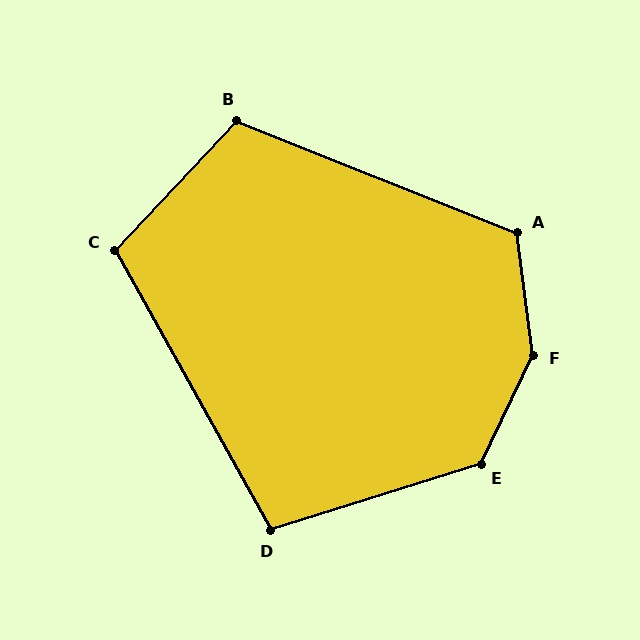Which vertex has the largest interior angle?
F, at approximately 147 degrees.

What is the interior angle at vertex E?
Approximately 133 degrees (obtuse).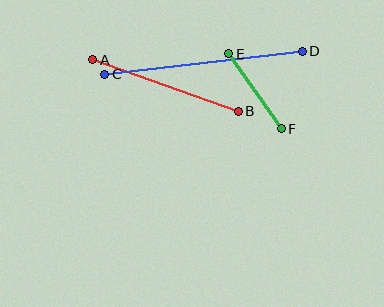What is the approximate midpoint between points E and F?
The midpoint is at approximately (255, 91) pixels.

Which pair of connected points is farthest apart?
Points C and D are farthest apart.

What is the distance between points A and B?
The distance is approximately 154 pixels.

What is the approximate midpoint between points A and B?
The midpoint is at approximately (166, 86) pixels.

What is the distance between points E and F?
The distance is approximately 92 pixels.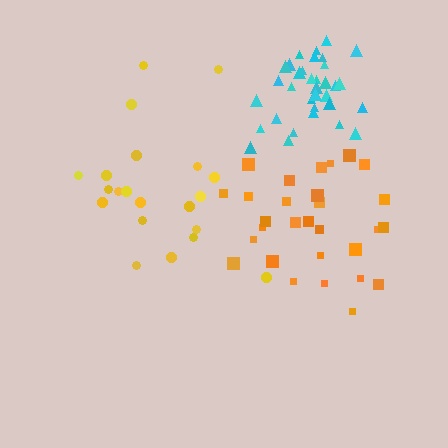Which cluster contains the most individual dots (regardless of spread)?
Cyan (34).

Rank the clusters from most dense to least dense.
cyan, orange, yellow.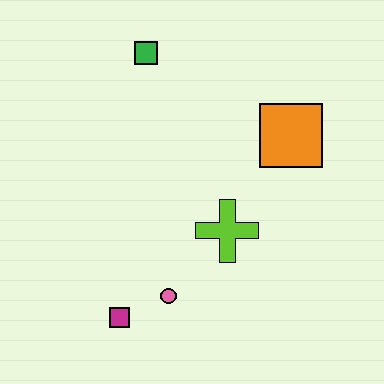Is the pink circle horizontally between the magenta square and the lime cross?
Yes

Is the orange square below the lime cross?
No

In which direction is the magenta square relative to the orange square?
The magenta square is below the orange square.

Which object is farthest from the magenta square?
The green square is farthest from the magenta square.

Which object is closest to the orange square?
The lime cross is closest to the orange square.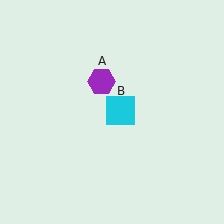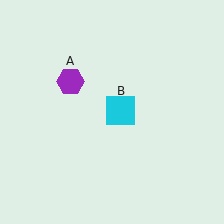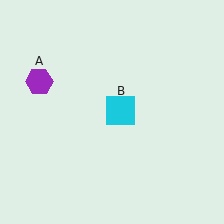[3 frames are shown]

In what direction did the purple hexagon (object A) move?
The purple hexagon (object A) moved left.